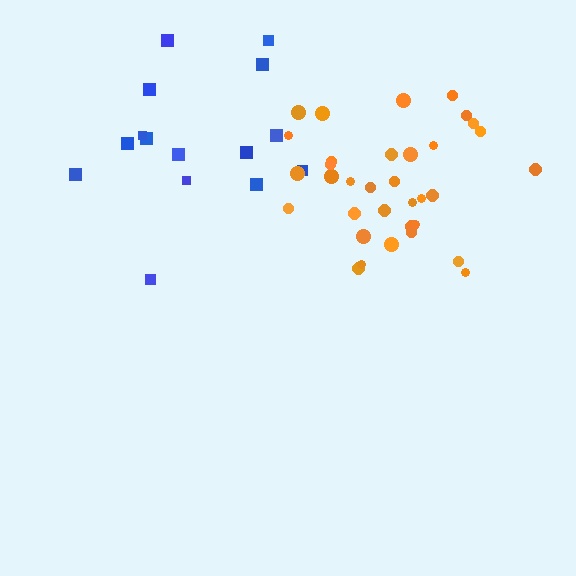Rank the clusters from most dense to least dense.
orange, blue.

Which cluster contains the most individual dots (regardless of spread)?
Orange (34).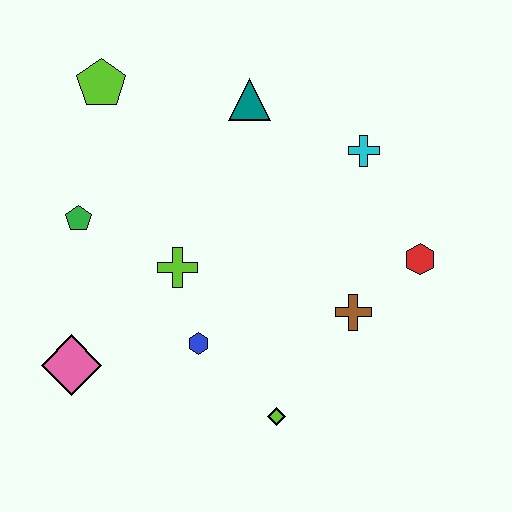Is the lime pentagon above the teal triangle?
Yes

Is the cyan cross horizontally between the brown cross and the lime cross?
No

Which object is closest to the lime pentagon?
The green pentagon is closest to the lime pentagon.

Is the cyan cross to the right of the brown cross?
Yes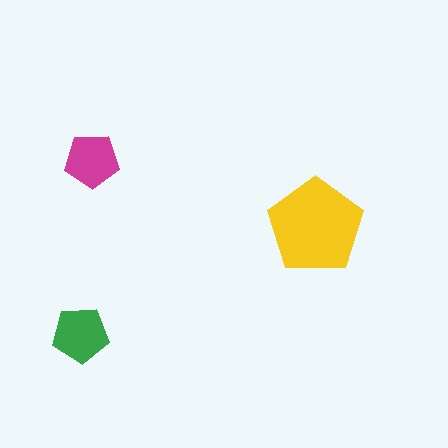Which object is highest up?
The magenta pentagon is topmost.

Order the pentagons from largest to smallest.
the yellow one, the green one, the magenta one.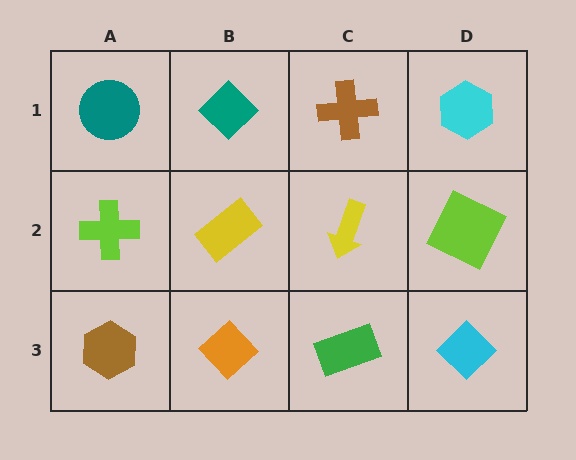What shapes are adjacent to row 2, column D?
A cyan hexagon (row 1, column D), a cyan diamond (row 3, column D), a yellow arrow (row 2, column C).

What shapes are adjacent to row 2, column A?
A teal circle (row 1, column A), a brown hexagon (row 3, column A), a yellow rectangle (row 2, column B).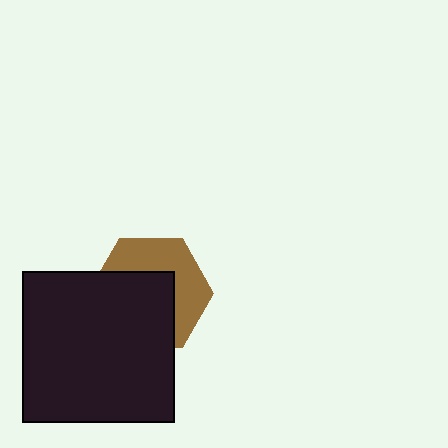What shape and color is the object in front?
The object in front is a black square.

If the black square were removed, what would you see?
You would see the complete brown hexagon.